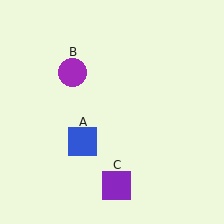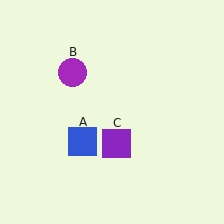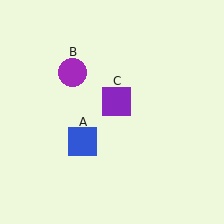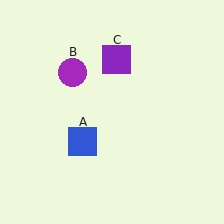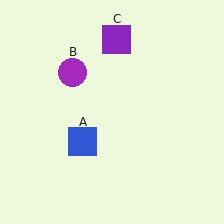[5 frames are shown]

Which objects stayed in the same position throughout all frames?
Blue square (object A) and purple circle (object B) remained stationary.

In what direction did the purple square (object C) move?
The purple square (object C) moved up.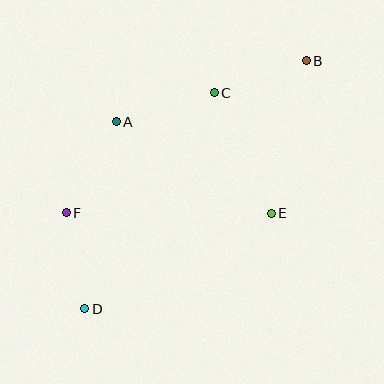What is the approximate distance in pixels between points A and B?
The distance between A and B is approximately 200 pixels.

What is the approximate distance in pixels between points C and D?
The distance between C and D is approximately 252 pixels.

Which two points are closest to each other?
Points B and C are closest to each other.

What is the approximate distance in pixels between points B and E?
The distance between B and E is approximately 156 pixels.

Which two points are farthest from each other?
Points B and D are farthest from each other.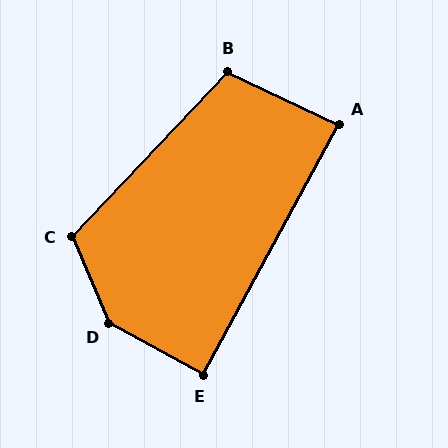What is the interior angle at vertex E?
Approximately 90 degrees (approximately right).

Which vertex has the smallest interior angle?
A, at approximately 87 degrees.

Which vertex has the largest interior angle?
D, at approximately 141 degrees.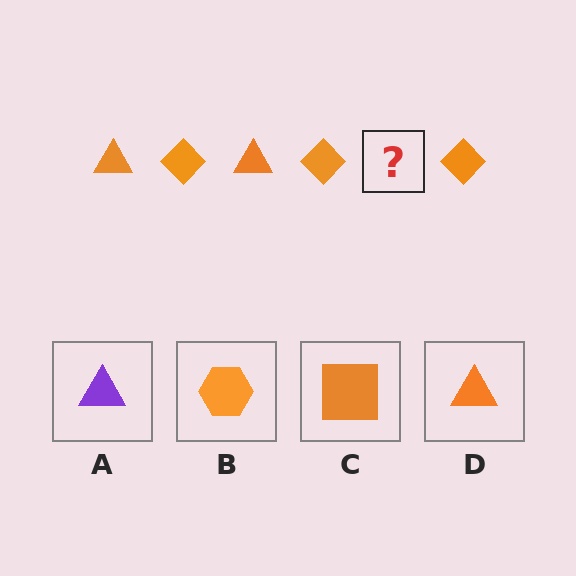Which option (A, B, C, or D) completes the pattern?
D.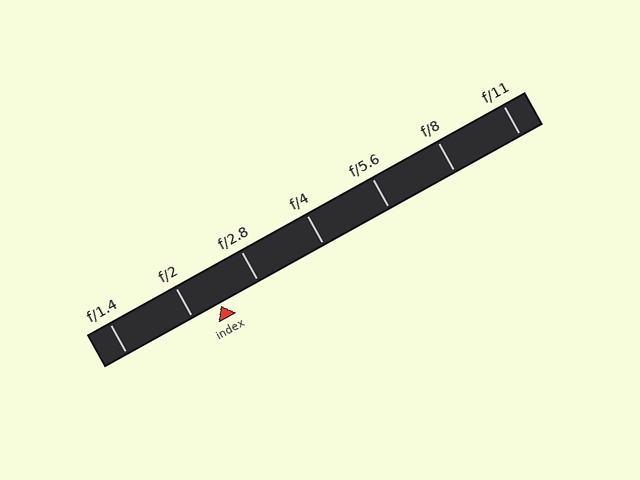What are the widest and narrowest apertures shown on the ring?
The widest aperture shown is f/1.4 and the narrowest is f/11.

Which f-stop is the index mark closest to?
The index mark is closest to f/2.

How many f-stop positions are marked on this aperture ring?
There are 7 f-stop positions marked.